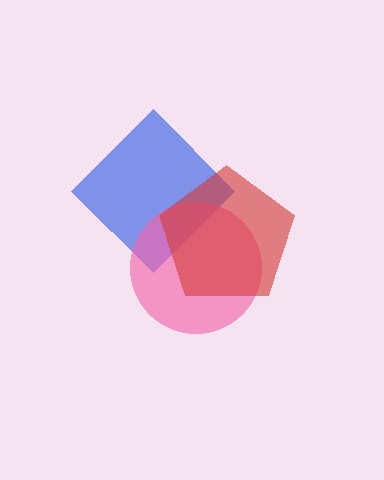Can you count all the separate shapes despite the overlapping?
Yes, there are 3 separate shapes.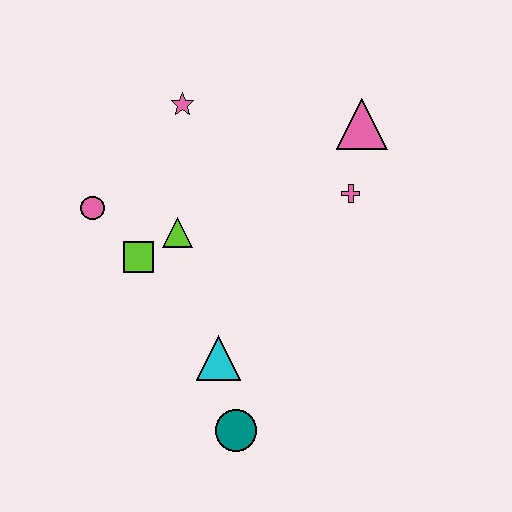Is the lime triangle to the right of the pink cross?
No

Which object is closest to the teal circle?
The cyan triangle is closest to the teal circle.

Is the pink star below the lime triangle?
No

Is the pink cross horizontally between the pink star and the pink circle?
No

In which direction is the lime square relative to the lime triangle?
The lime square is to the left of the lime triangle.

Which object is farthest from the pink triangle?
The teal circle is farthest from the pink triangle.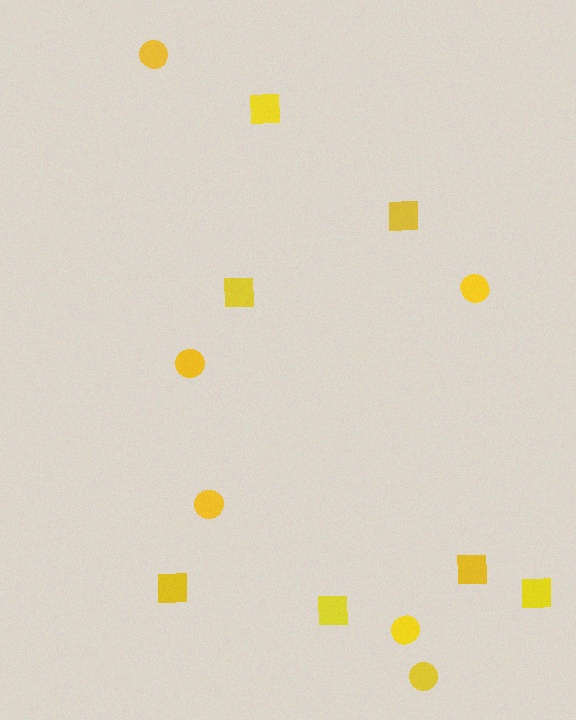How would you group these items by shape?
There are 2 groups: one group of circles (6) and one group of squares (7).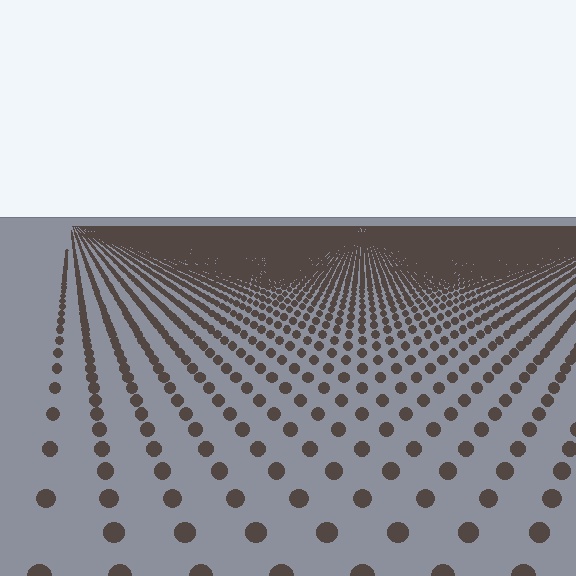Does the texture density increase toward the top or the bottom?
Density increases toward the top.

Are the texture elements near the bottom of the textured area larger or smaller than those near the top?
Larger. Near the bottom, elements are closer to the viewer and appear at a bigger on-screen size.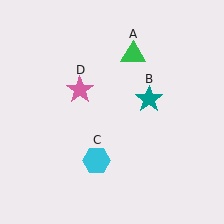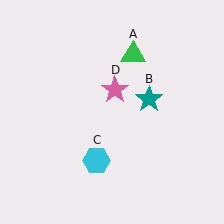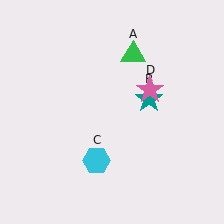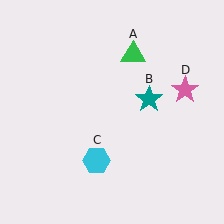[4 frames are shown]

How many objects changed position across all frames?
1 object changed position: pink star (object D).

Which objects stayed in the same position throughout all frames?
Green triangle (object A) and teal star (object B) and cyan hexagon (object C) remained stationary.